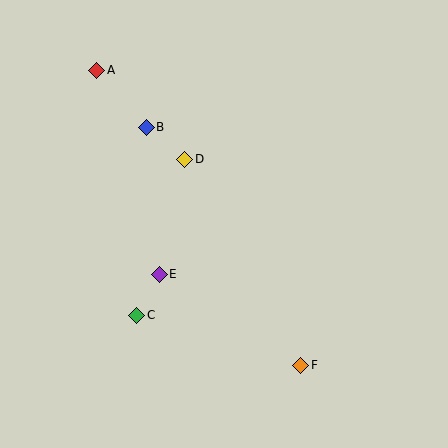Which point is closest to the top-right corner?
Point D is closest to the top-right corner.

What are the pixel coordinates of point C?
Point C is at (137, 315).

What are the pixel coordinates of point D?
Point D is at (185, 159).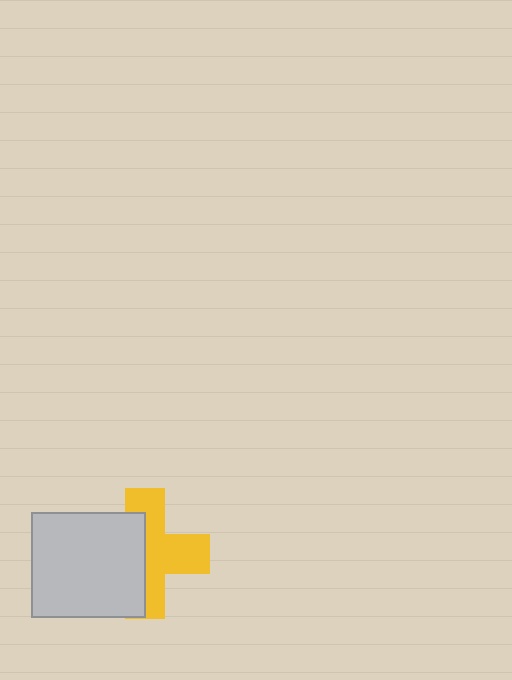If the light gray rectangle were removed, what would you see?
You would see the complete yellow cross.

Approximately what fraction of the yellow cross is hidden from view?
Roughly 45% of the yellow cross is hidden behind the light gray rectangle.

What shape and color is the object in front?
The object in front is a light gray rectangle.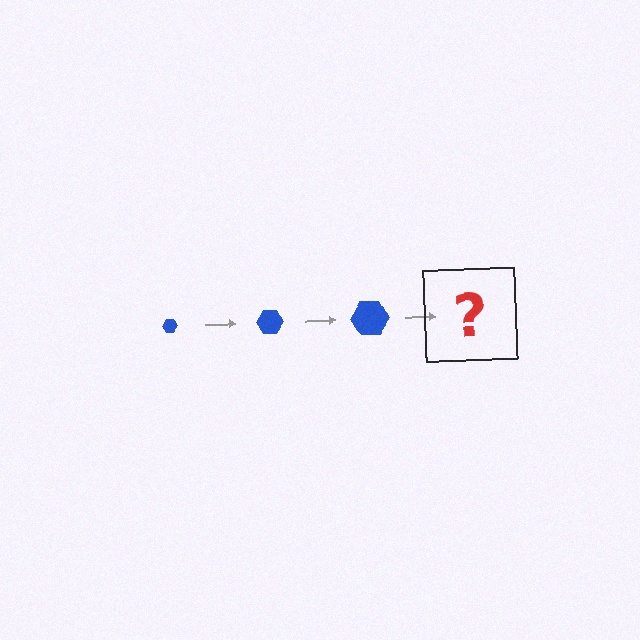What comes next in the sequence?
The next element should be a blue hexagon, larger than the previous one.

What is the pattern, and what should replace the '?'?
The pattern is that the hexagon gets progressively larger each step. The '?' should be a blue hexagon, larger than the previous one.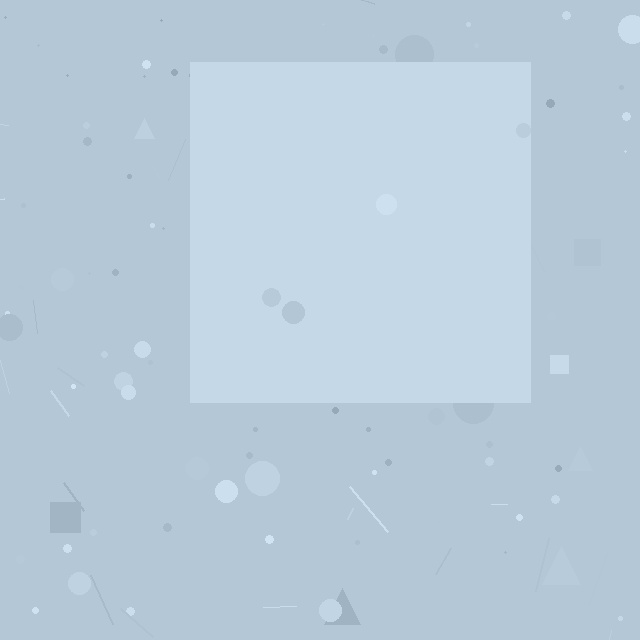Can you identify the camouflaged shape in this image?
The camouflaged shape is a square.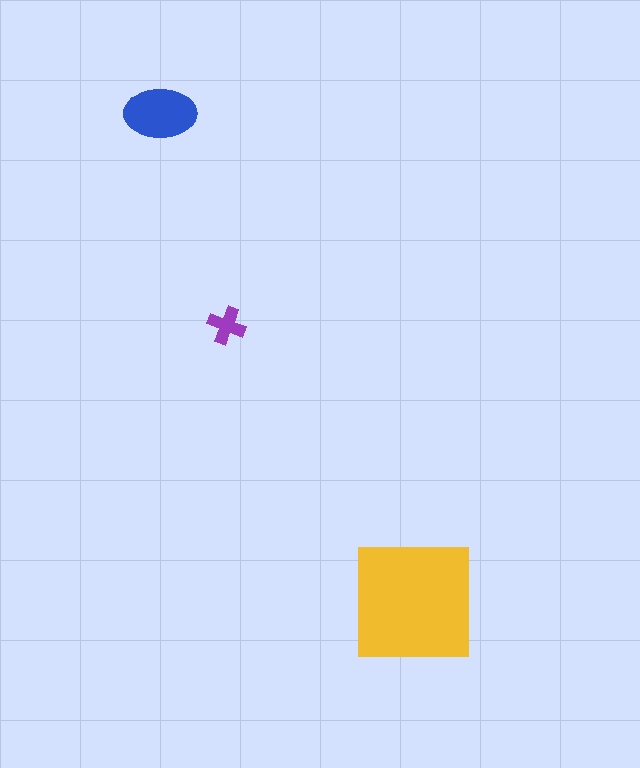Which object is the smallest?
The purple cross.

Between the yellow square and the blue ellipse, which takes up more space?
The yellow square.